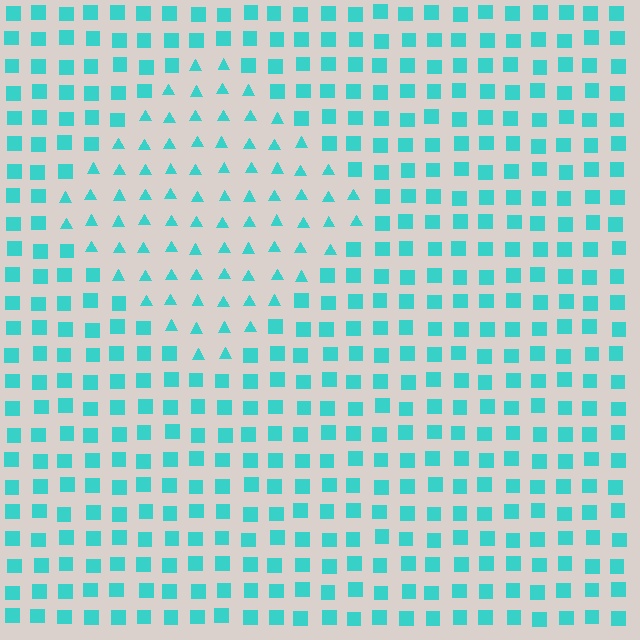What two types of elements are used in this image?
The image uses triangles inside the diamond region and squares outside it.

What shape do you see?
I see a diamond.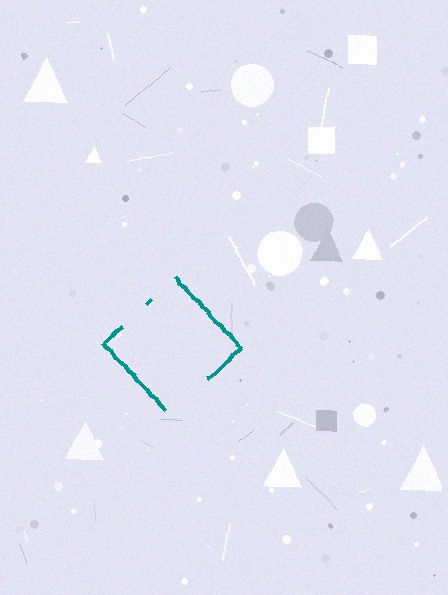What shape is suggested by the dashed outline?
The dashed outline suggests a diamond.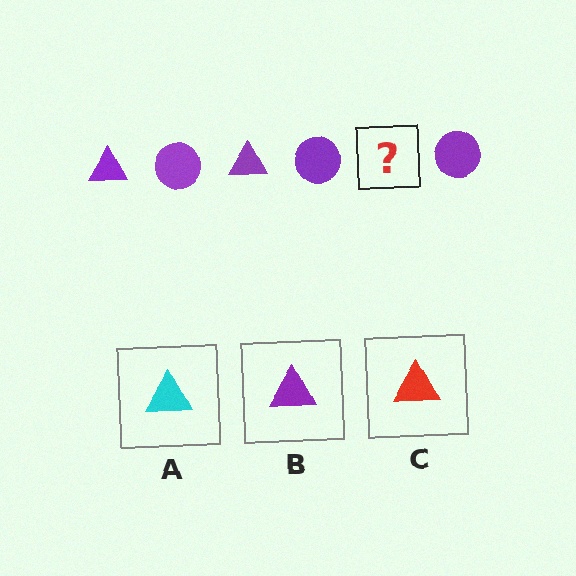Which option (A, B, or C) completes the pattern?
B.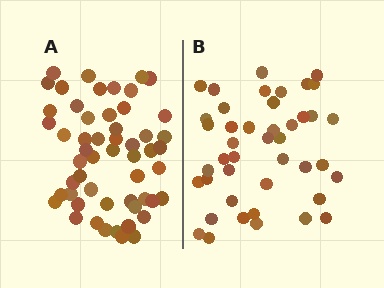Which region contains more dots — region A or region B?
Region A (the left region) has more dots.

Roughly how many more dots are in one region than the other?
Region A has roughly 12 or so more dots than region B.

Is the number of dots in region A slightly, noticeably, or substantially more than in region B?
Region A has noticeably more, but not dramatically so. The ratio is roughly 1.3 to 1.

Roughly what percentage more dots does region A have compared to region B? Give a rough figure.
About 25% more.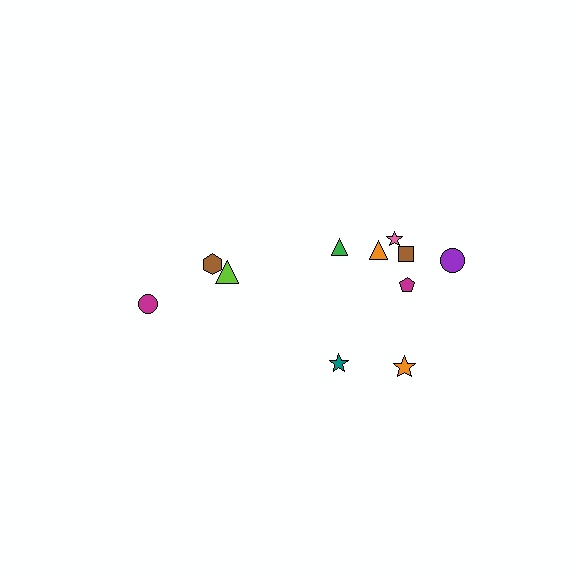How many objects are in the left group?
There are 3 objects.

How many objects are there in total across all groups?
There are 11 objects.